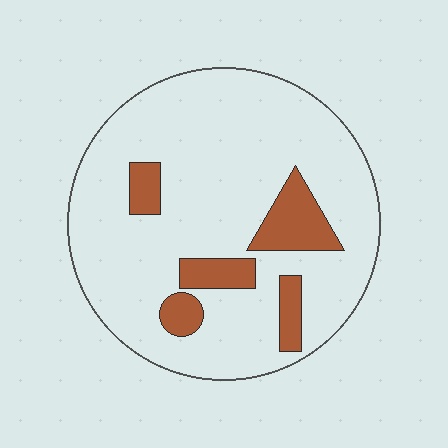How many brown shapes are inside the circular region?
5.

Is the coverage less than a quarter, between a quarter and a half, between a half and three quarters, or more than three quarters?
Less than a quarter.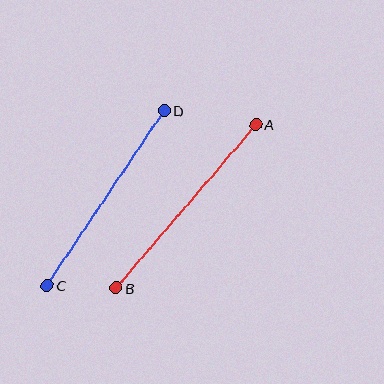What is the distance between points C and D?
The distance is approximately 211 pixels.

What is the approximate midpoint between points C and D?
The midpoint is at approximately (106, 198) pixels.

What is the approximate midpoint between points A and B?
The midpoint is at approximately (186, 206) pixels.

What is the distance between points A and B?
The distance is approximately 215 pixels.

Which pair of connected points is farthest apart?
Points A and B are farthest apart.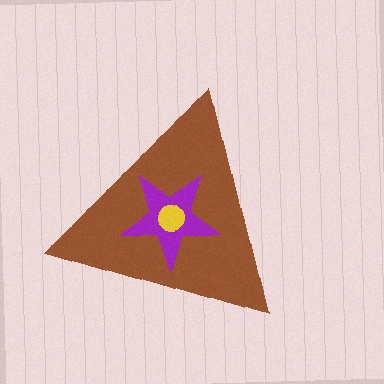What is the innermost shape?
The yellow circle.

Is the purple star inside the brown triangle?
Yes.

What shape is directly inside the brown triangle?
The purple star.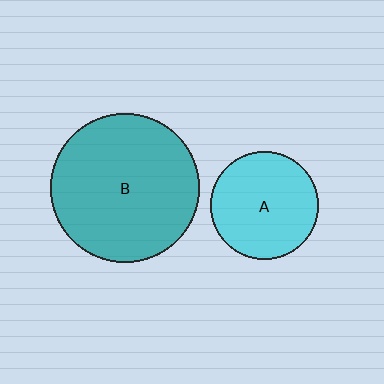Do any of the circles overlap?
No, none of the circles overlap.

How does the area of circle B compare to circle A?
Approximately 1.9 times.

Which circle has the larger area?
Circle B (teal).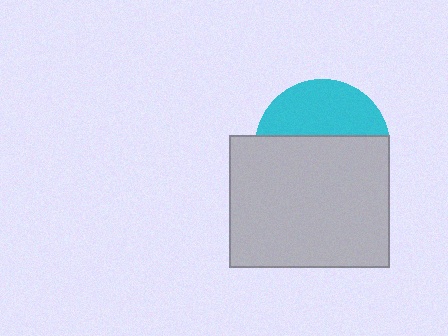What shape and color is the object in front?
The object in front is a light gray rectangle.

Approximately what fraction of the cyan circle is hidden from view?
Roughly 60% of the cyan circle is hidden behind the light gray rectangle.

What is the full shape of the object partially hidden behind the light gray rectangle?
The partially hidden object is a cyan circle.